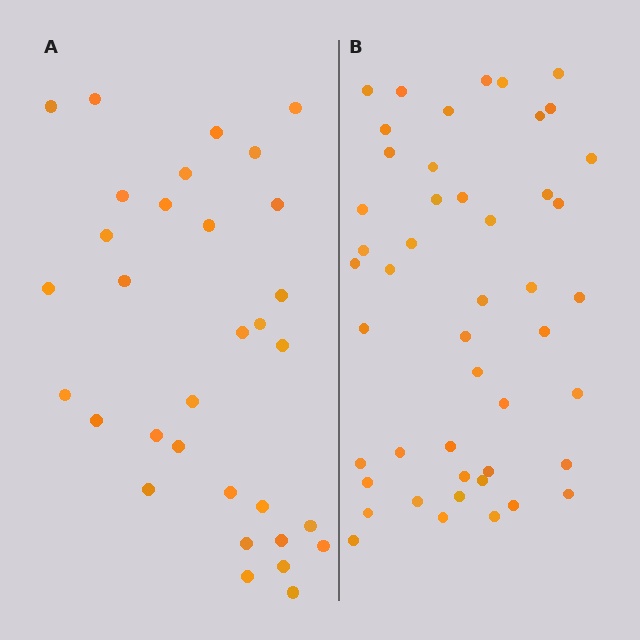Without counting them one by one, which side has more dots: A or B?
Region B (the right region) has more dots.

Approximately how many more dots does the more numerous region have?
Region B has approximately 15 more dots than region A.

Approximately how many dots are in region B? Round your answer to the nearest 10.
About 50 dots. (The exact count is 47, which rounds to 50.)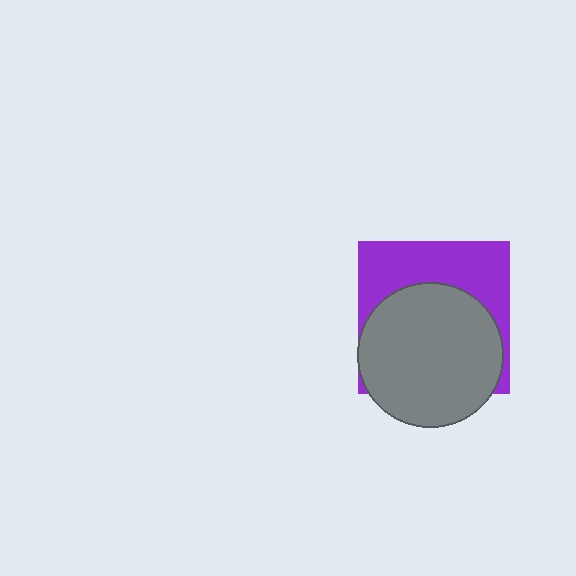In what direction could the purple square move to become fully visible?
The purple square could move up. That would shift it out from behind the gray circle entirely.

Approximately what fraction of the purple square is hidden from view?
Roughly 60% of the purple square is hidden behind the gray circle.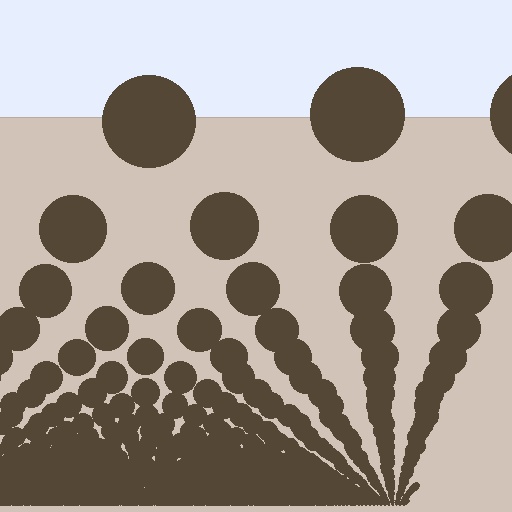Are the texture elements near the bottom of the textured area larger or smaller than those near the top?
Smaller. The gradient is inverted — elements near the bottom are smaller and denser.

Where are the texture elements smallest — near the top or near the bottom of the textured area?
Near the bottom.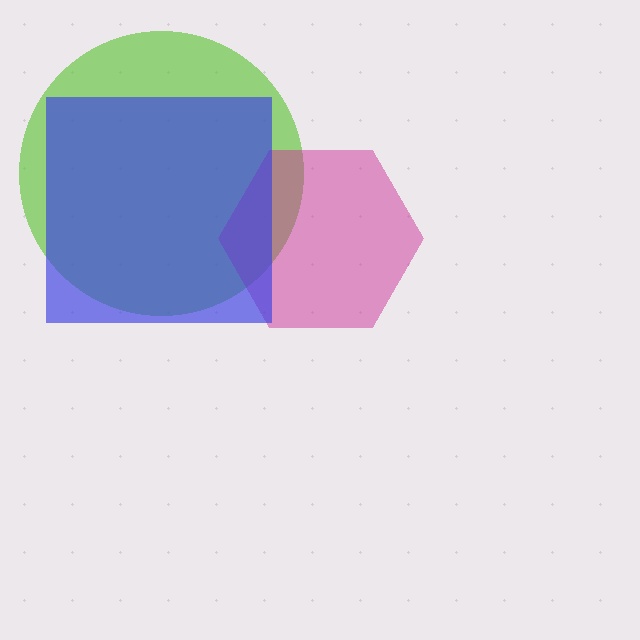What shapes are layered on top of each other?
The layered shapes are: a lime circle, a magenta hexagon, a blue square.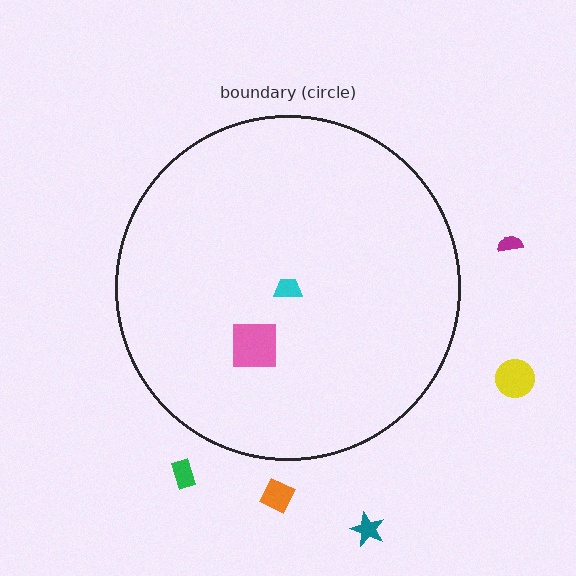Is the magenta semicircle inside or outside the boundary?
Outside.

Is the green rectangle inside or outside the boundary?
Outside.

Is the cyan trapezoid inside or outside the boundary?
Inside.